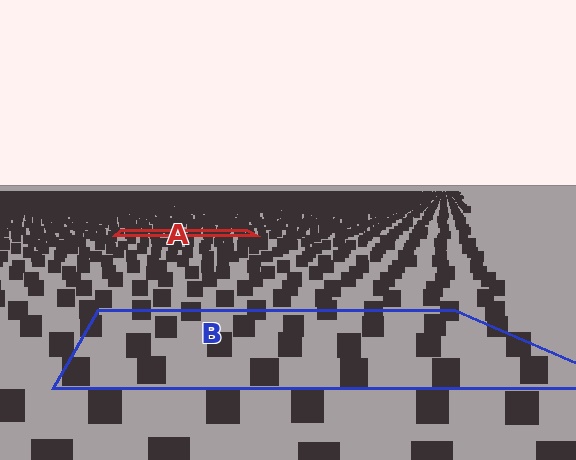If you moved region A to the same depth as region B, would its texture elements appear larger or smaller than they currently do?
They would appear larger. At a closer depth, the same texture elements are projected at a bigger on-screen size.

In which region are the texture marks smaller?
The texture marks are smaller in region A, because it is farther away.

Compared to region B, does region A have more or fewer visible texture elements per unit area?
Region A has more texture elements per unit area — they are packed more densely because it is farther away.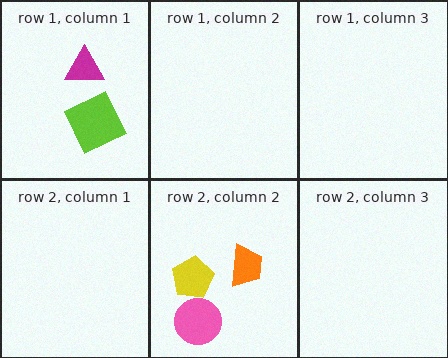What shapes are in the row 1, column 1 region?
The magenta triangle, the lime square.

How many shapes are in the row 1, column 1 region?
2.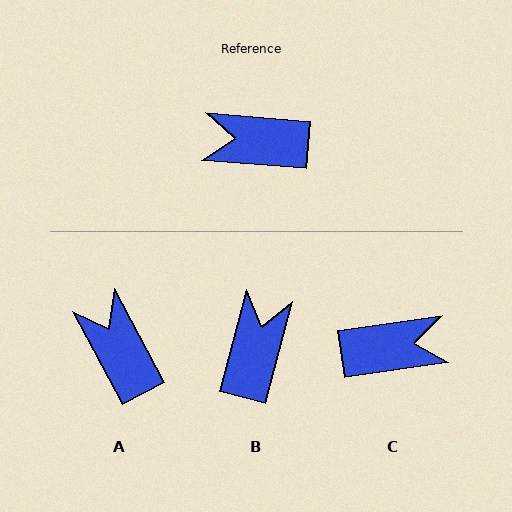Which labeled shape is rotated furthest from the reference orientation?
C, about 167 degrees away.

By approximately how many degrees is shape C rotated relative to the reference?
Approximately 167 degrees clockwise.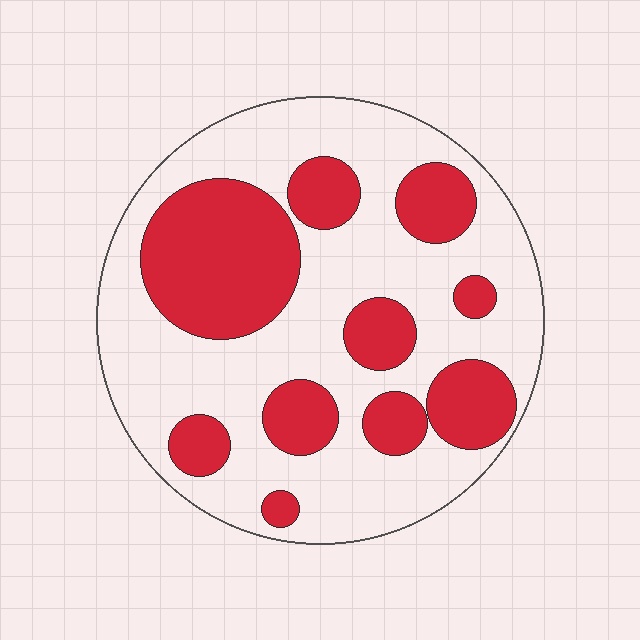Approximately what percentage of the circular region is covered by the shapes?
Approximately 35%.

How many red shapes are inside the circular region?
10.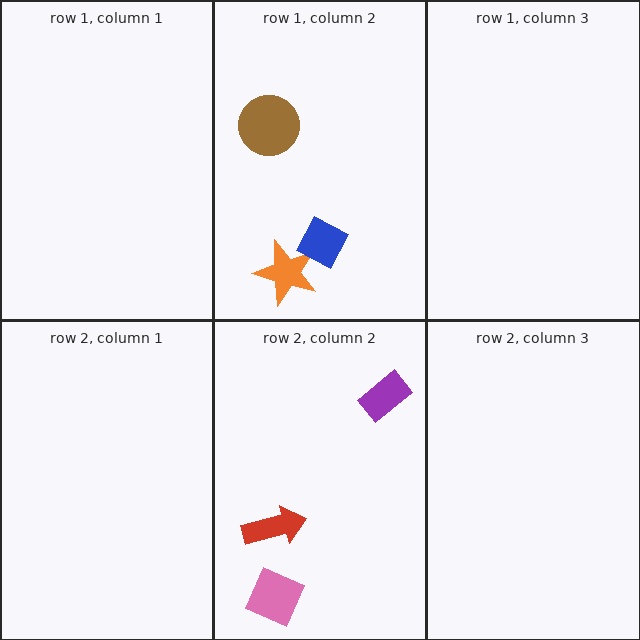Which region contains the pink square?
The row 2, column 2 region.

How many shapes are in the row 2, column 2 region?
3.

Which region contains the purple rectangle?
The row 2, column 2 region.